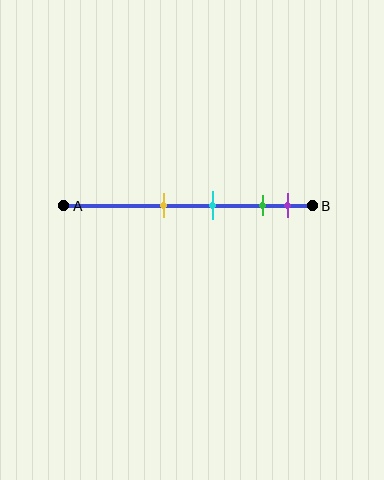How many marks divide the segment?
There are 4 marks dividing the segment.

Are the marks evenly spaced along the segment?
No, the marks are not evenly spaced.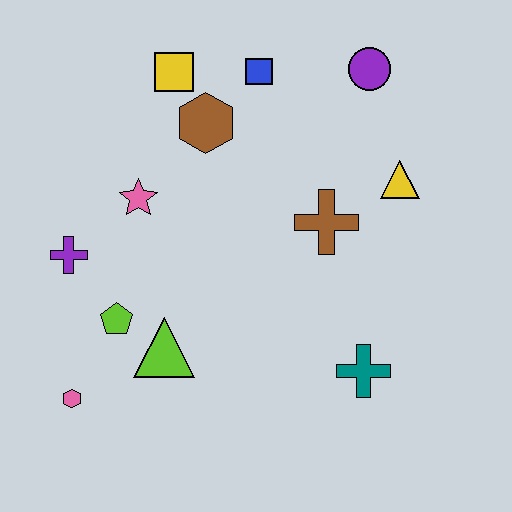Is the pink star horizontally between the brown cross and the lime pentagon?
Yes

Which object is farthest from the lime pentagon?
The purple circle is farthest from the lime pentagon.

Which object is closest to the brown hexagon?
The yellow square is closest to the brown hexagon.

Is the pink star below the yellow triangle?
Yes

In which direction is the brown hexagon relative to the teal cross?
The brown hexagon is above the teal cross.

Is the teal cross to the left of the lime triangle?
No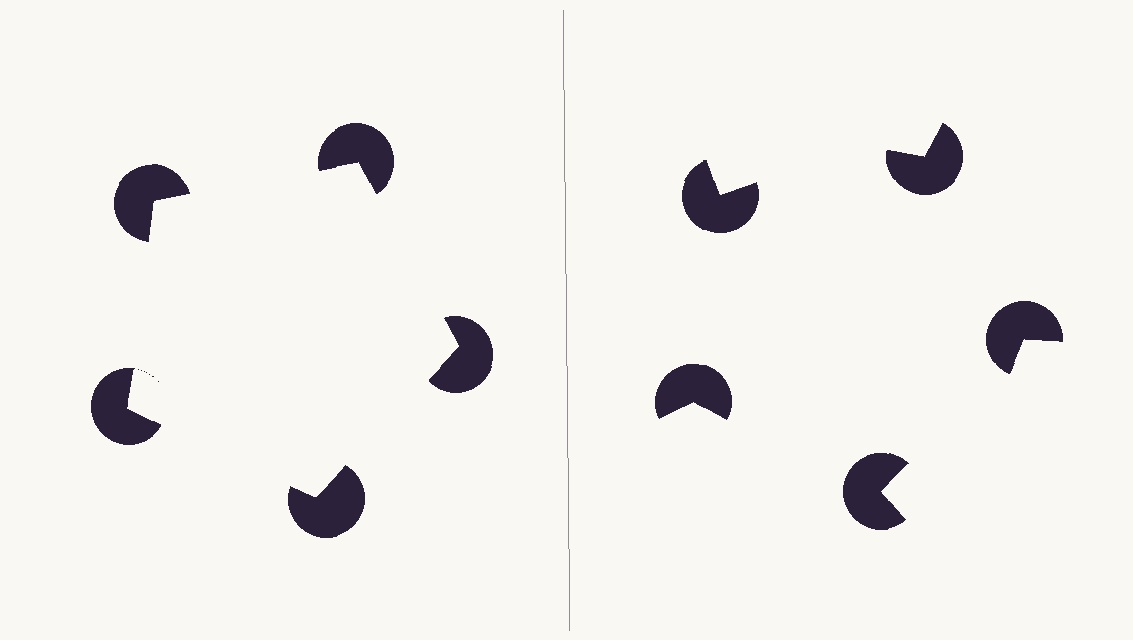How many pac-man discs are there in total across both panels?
10 — 5 on each side.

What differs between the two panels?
The pac-man discs are positioned identically on both sides; only the wedge orientations differ. On the left they align to a pentagon; on the right they are misaligned.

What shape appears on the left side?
An illusory pentagon.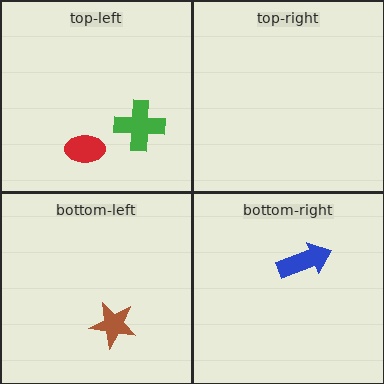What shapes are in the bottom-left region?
The brown star.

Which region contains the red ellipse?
The top-left region.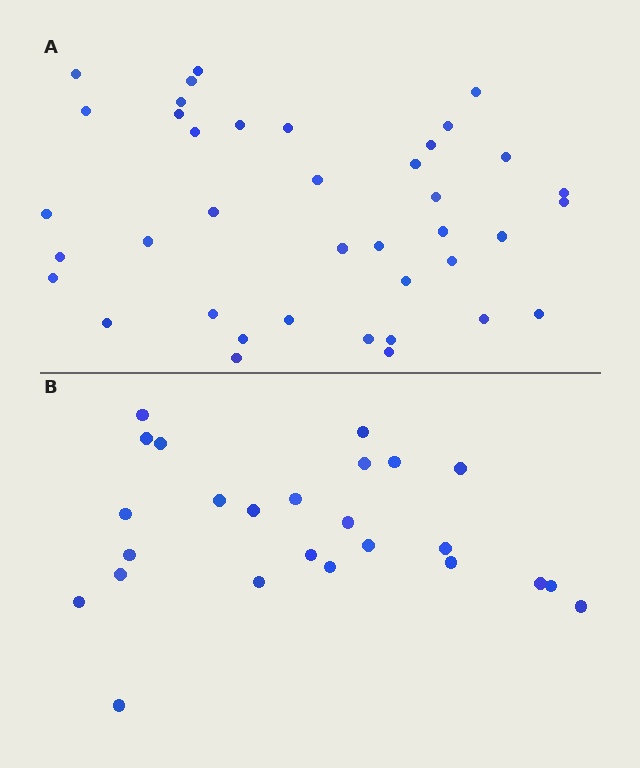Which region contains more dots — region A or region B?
Region A (the top region) has more dots.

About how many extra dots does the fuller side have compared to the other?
Region A has approximately 15 more dots than region B.